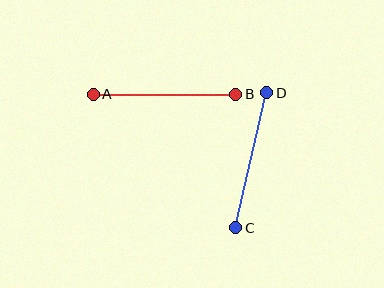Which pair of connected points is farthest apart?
Points A and B are farthest apart.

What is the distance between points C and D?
The distance is approximately 139 pixels.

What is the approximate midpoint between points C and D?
The midpoint is at approximately (251, 160) pixels.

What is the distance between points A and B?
The distance is approximately 143 pixels.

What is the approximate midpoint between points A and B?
The midpoint is at approximately (165, 94) pixels.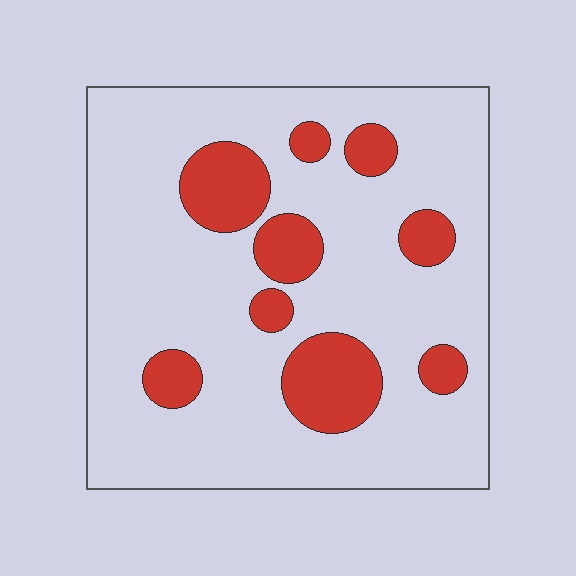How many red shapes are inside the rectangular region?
9.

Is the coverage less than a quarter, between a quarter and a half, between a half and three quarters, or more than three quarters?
Less than a quarter.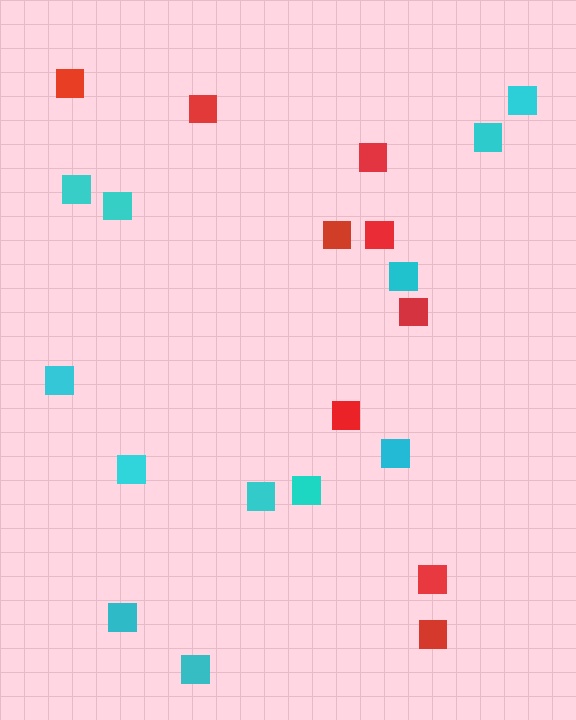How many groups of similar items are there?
There are 2 groups: one group of cyan squares (12) and one group of red squares (9).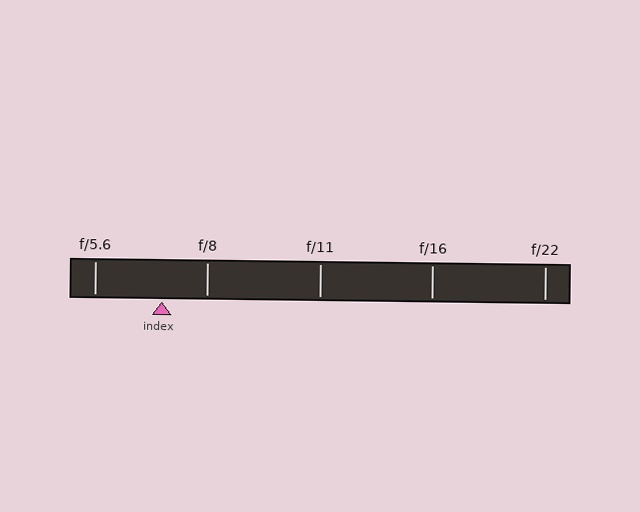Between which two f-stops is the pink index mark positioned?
The index mark is between f/5.6 and f/8.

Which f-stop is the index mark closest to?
The index mark is closest to f/8.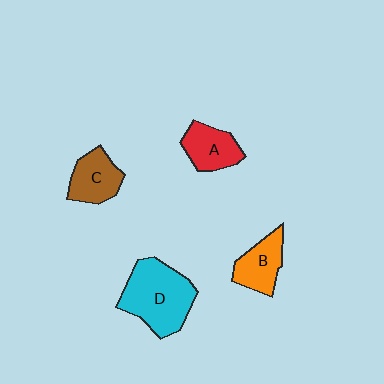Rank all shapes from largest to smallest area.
From largest to smallest: D (cyan), C (brown), B (orange), A (red).